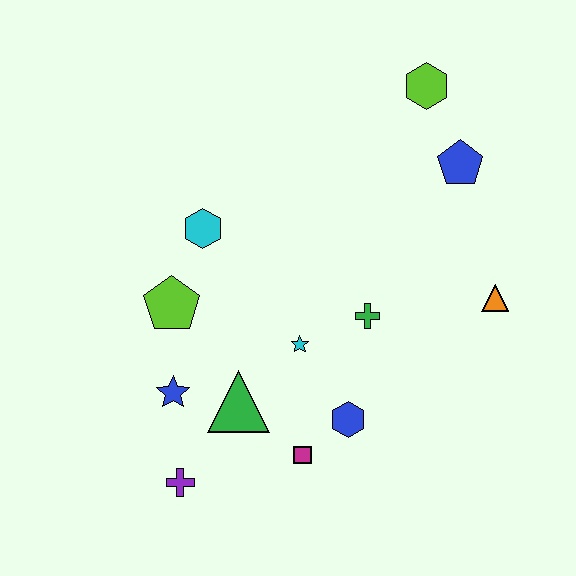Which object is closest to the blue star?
The green triangle is closest to the blue star.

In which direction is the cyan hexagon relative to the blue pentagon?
The cyan hexagon is to the left of the blue pentagon.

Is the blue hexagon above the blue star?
No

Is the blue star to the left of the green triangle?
Yes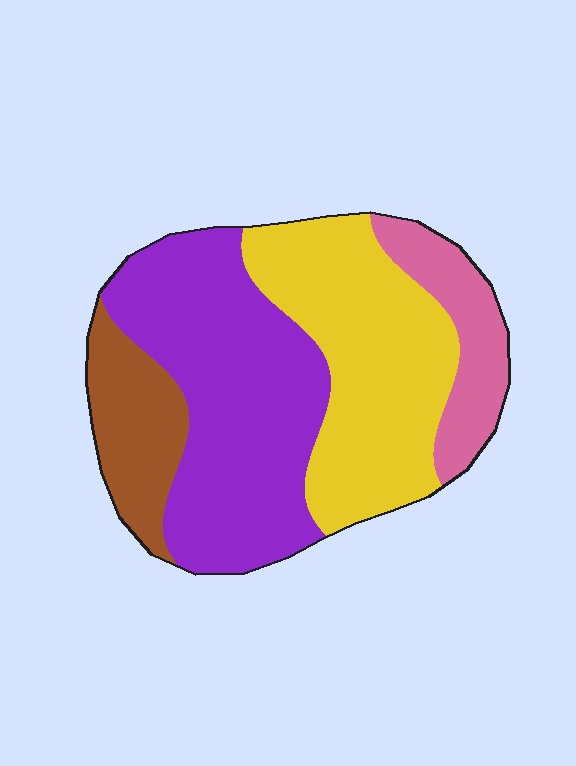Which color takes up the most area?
Purple, at roughly 40%.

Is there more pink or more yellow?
Yellow.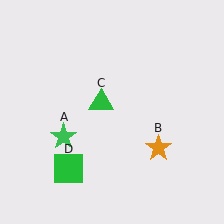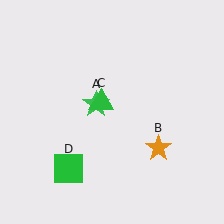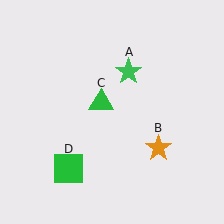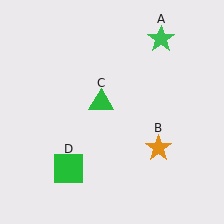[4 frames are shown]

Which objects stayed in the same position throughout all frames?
Orange star (object B) and green triangle (object C) and green square (object D) remained stationary.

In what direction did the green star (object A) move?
The green star (object A) moved up and to the right.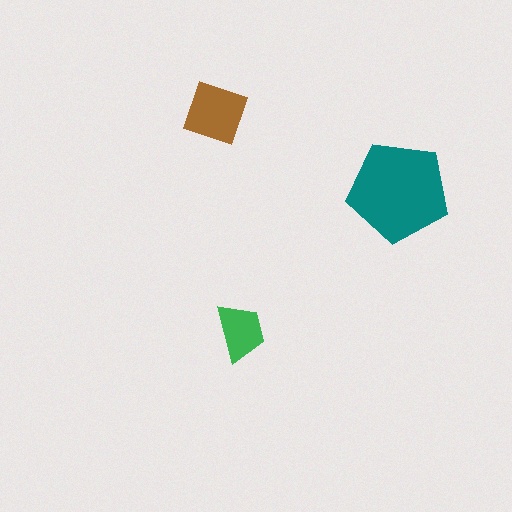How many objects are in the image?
There are 3 objects in the image.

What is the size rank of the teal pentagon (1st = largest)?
1st.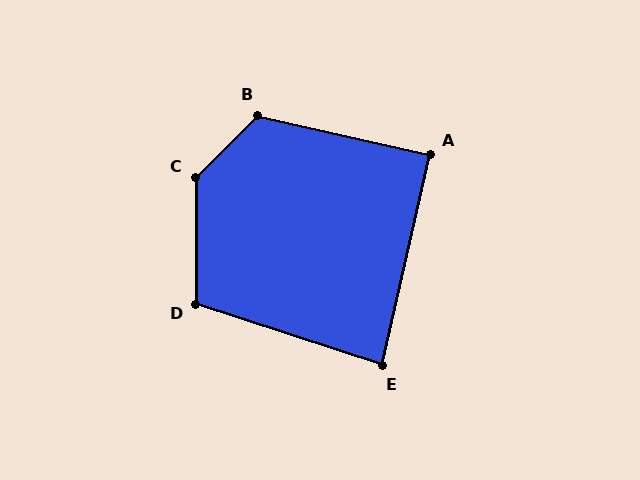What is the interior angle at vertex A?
Approximately 90 degrees (approximately right).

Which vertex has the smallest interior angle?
E, at approximately 85 degrees.